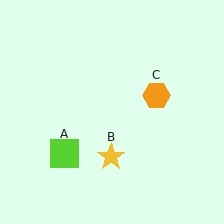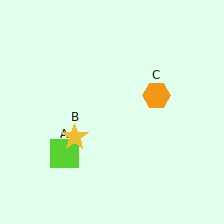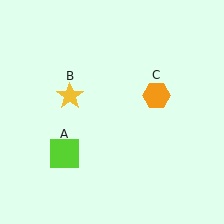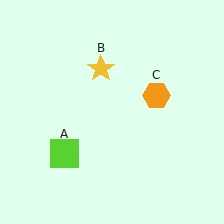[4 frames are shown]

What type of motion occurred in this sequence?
The yellow star (object B) rotated clockwise around the center of the scene.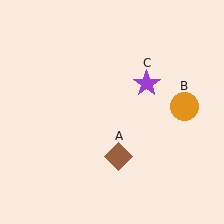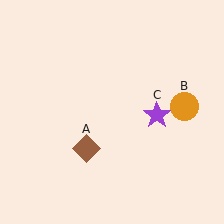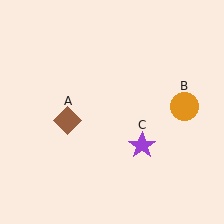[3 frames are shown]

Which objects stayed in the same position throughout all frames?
Orange circle (object B) remained stationary.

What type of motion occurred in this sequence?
The brown diamond (object A), purple star (object C) rotated clockwise around the center of the scene.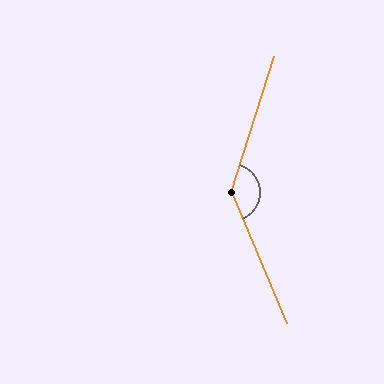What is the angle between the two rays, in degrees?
Approximately 139 degrees.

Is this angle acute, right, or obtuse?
It is obtuse.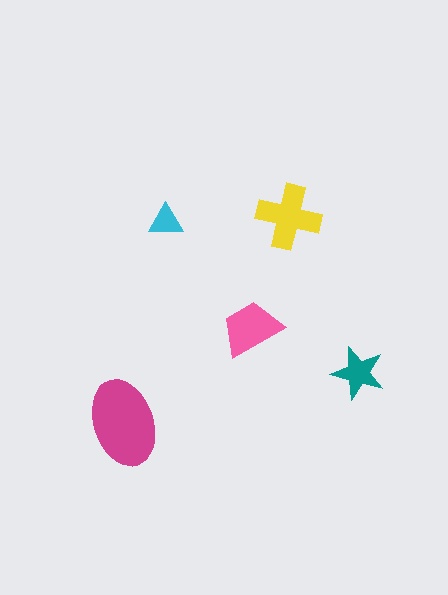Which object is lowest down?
The magenta ellipse is bottommost.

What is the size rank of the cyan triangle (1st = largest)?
5th.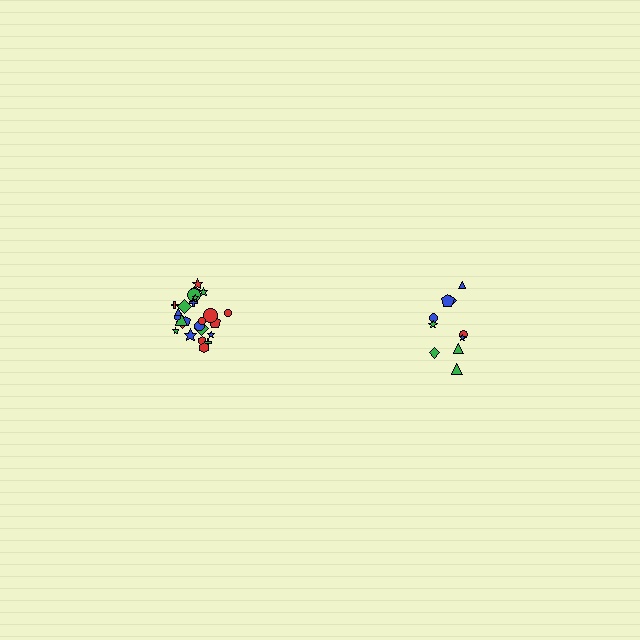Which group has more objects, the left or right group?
The left group.